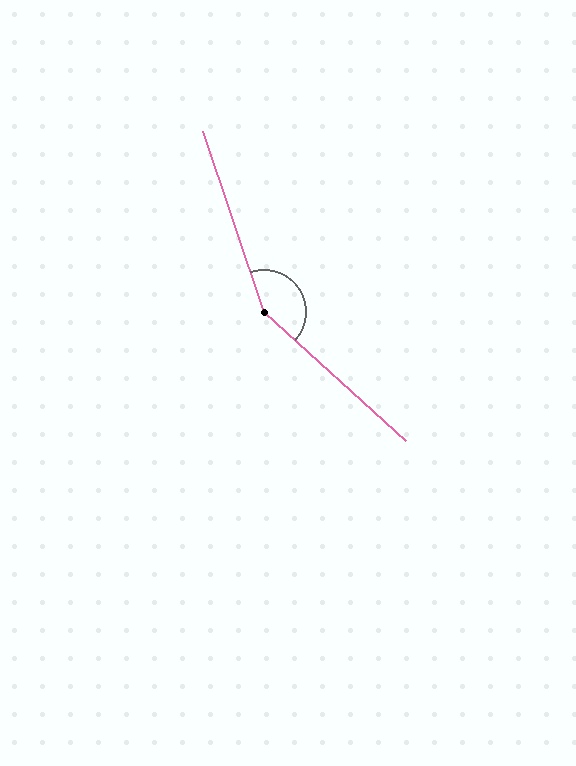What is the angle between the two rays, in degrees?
Approximately 151 degrees.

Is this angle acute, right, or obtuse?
It is obtuse.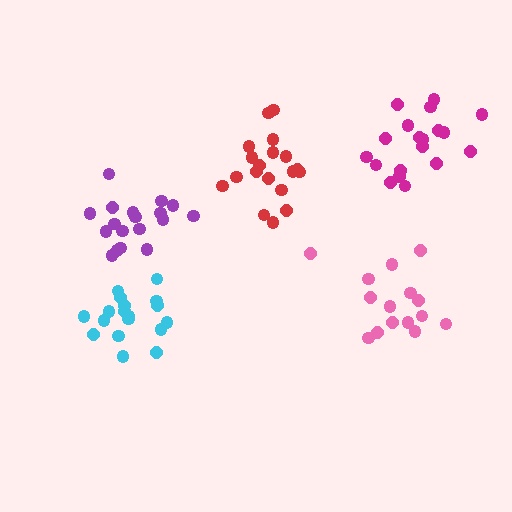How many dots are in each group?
Group 1: 19 dots, Group 2: 19 dots, Group 3: 15 dots, Group 4: 18 dots, Group 5: 18 dots (89 total).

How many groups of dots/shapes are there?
There are 5 groups.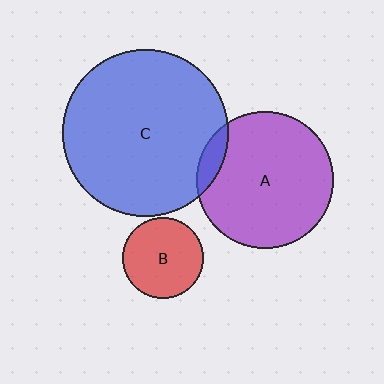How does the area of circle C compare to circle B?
Approximately 4.2 times.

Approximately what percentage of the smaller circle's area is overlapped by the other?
Approximately 10%.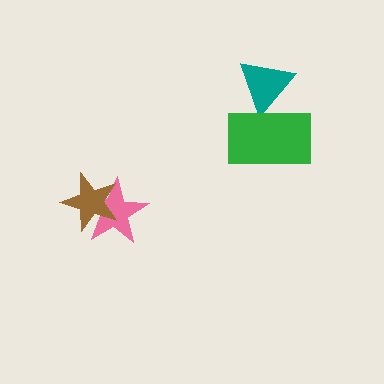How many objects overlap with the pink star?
1 object overlaps with the pink star.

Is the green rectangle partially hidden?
No, no other shape covers it.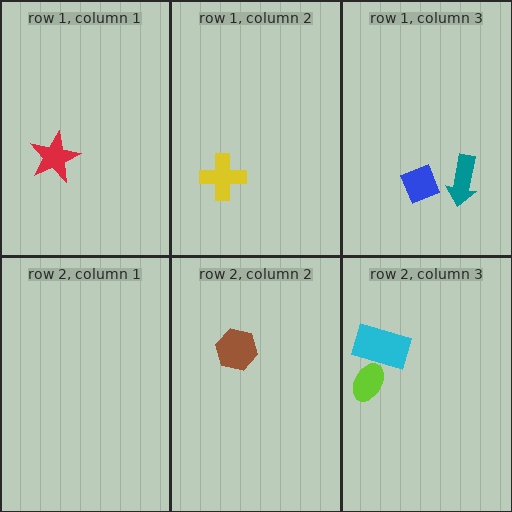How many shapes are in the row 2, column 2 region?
1.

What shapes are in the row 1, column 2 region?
The yellow cross.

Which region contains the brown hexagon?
The row 2, column 2 region.